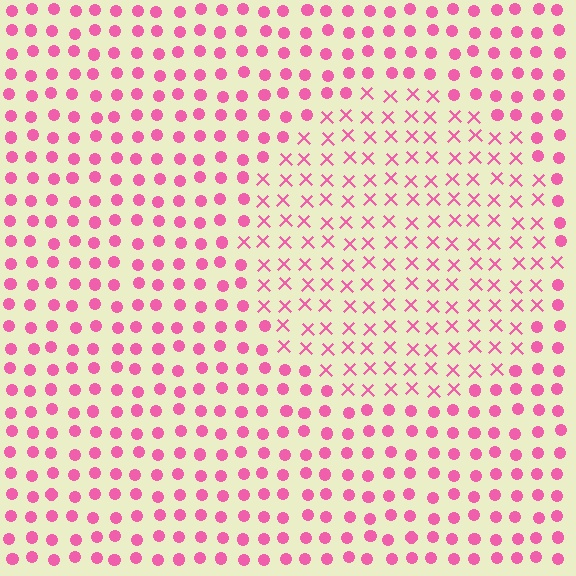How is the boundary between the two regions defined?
The boundary is defined by a change in element shape: X marks inside vs. circles outside. All elements share the same color and spacing.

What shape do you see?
I see a circle.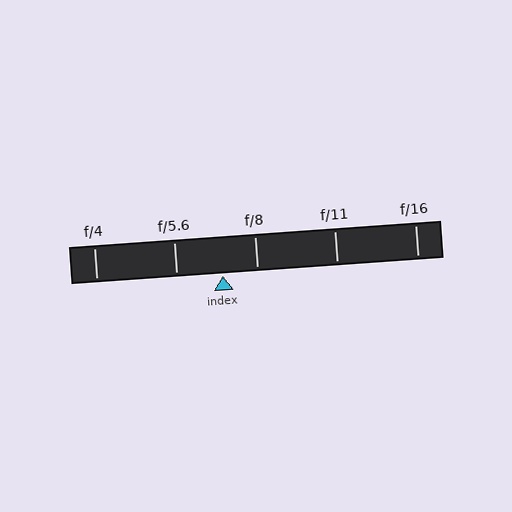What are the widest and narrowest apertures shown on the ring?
The widest aperture shown is f/4 and the narrowest is f/16.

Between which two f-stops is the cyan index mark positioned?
The index mark is between f/5.6 and f/8.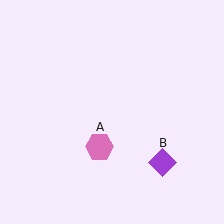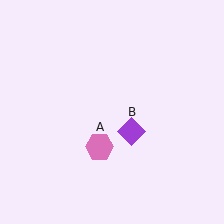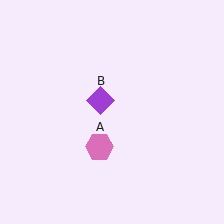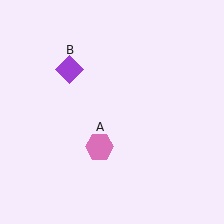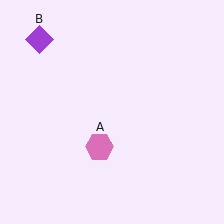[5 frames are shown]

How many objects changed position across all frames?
1 object changed position: purple diamond (object B).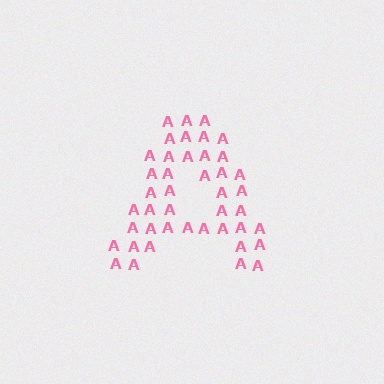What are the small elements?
The small elements are letter A's.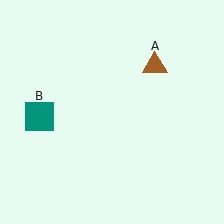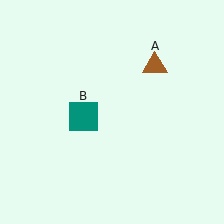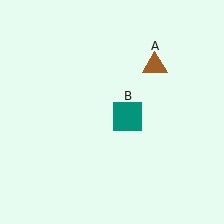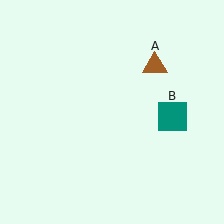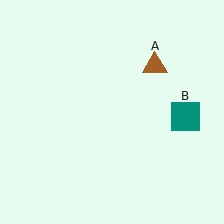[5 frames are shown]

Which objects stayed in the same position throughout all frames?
Brown triangle (object A) remained stationary.